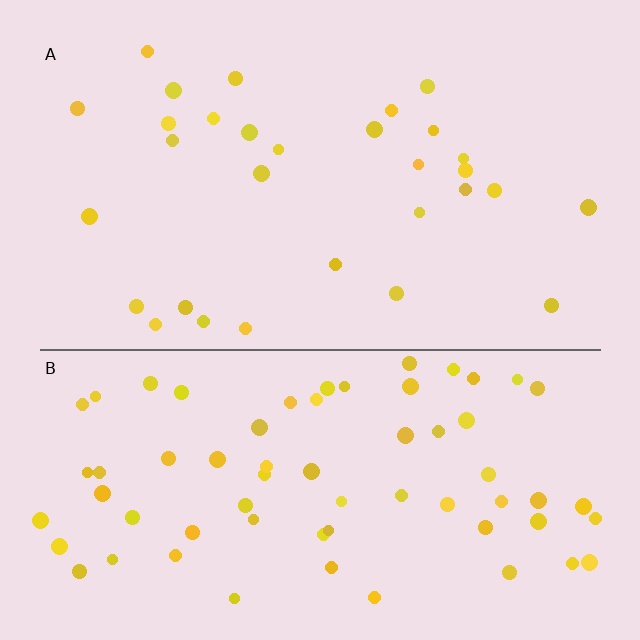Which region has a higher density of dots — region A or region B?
B (the bottom).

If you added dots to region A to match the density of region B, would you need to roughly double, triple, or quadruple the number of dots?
Approximately double.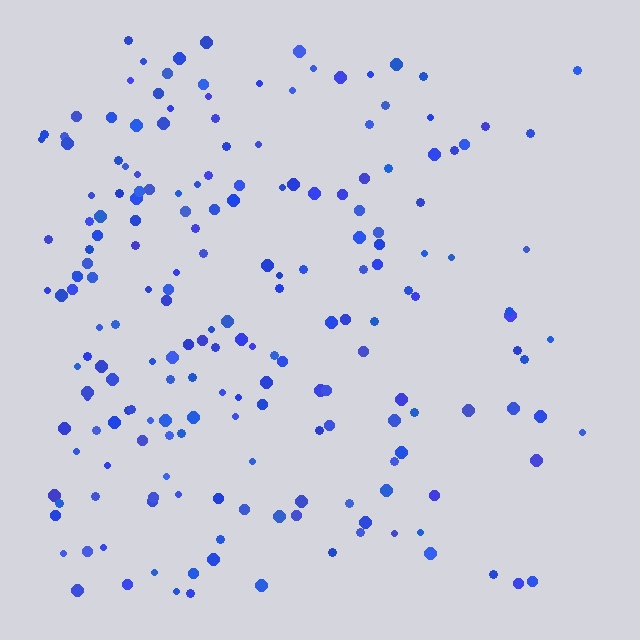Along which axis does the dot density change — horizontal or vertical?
Horizontal.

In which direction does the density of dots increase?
From right to left, with the left side densest.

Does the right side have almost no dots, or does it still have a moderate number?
Still a moderate number, just noticeably fewer than the left.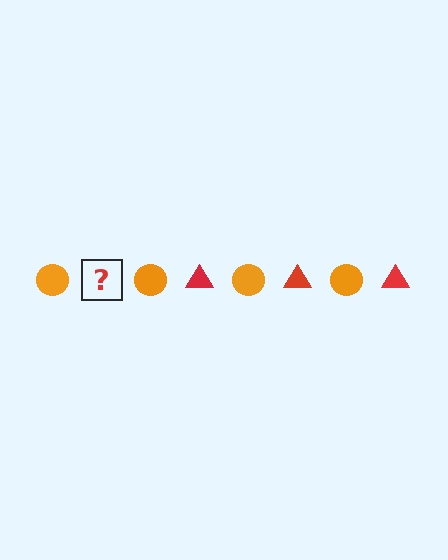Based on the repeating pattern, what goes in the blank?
The blank should be a red triangle.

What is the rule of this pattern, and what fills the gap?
The rule is that the pattern alternates between orange circle and red triangle. The gap should be filled with a red triangle.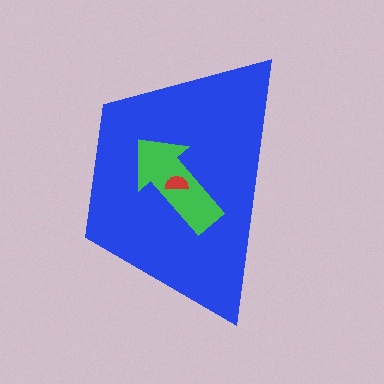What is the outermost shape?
The blue trapezoid.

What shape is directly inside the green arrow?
The red semicircle.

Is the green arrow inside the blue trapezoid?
Yes.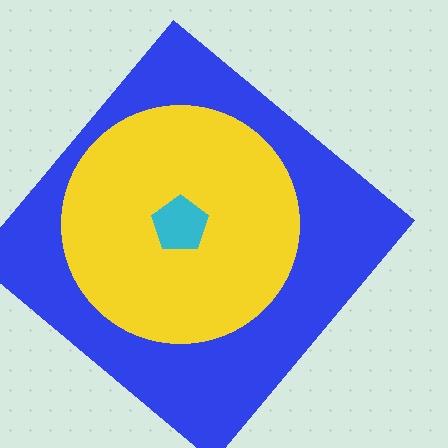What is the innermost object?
The cyan pentagon.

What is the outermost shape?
The blue diamond.